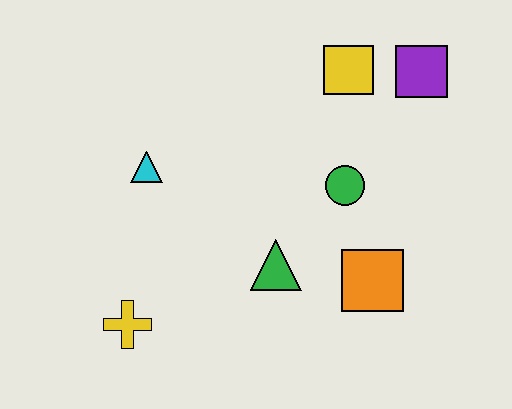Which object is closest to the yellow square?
The purple square is closest to the yellow square.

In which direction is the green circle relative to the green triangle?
The green circle is above the green triangle.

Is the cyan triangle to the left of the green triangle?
Yes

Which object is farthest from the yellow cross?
The purple square is farthest from the yellow cross.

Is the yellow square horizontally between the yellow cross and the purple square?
Yes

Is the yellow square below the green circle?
No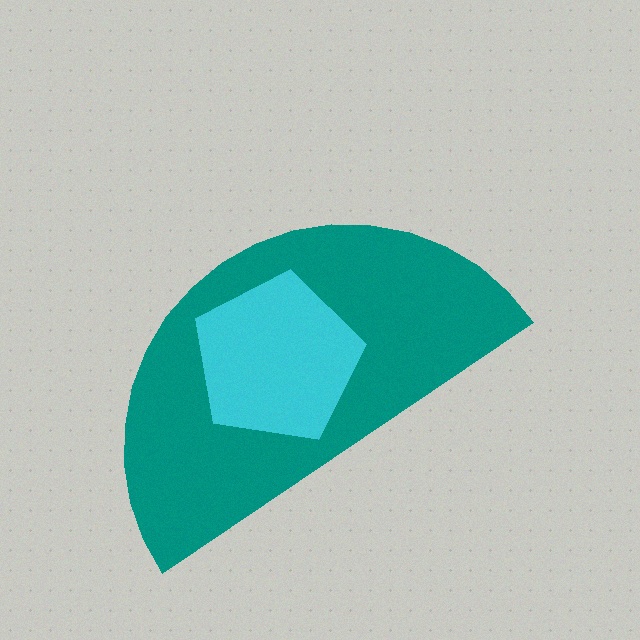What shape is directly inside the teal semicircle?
The cyan pentagon.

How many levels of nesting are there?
2.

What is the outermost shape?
The teal semicircle.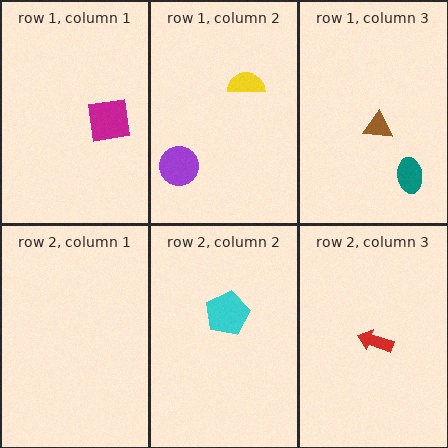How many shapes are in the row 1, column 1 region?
1.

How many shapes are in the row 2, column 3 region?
1.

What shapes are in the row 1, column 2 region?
The purple circle, the yellow semicircle.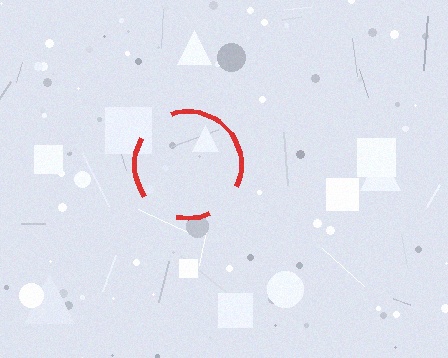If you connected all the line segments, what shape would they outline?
They would outline a circle.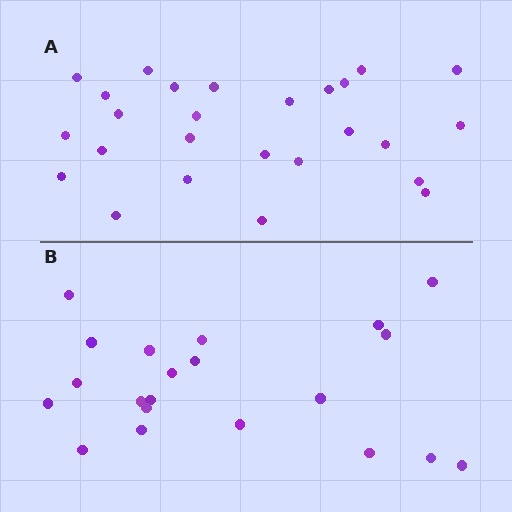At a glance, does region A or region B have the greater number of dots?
Region A (the top region) has more dots.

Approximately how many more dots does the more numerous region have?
Region A has about 5 more dots than region B.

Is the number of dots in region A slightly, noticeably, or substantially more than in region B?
Region A has only slightly more — the two regions are fairly close. The ratio is roughly 1.2 to 1.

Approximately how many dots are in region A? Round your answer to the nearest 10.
About 30 dots. (The exact count is 26, which rounds to 30.)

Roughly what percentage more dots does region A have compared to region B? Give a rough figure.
About 25% more.